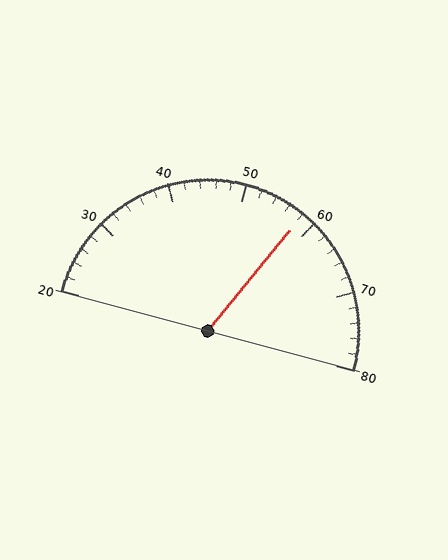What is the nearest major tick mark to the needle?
The nearest major tick mark is 60.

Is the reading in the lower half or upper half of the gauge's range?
The reading is in the upper half of the range (20 to 80).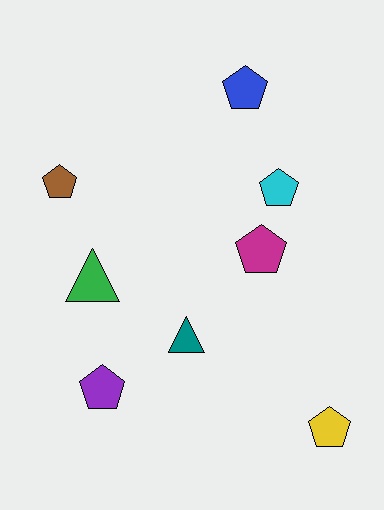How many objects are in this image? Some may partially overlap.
There are 8 objects.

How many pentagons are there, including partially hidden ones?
There are 6 pentagons.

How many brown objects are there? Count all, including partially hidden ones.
There is 1 brown object.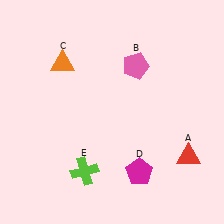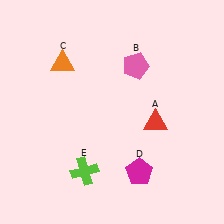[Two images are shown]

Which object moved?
The red triangle (A) moved up.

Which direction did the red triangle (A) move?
The red triangle (A) moved up.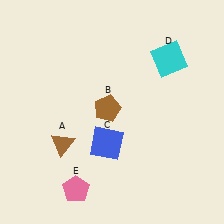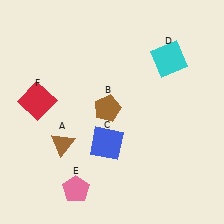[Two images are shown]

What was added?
A red square (F) was added in Image 2.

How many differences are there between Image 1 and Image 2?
There is 1 difference between the two images.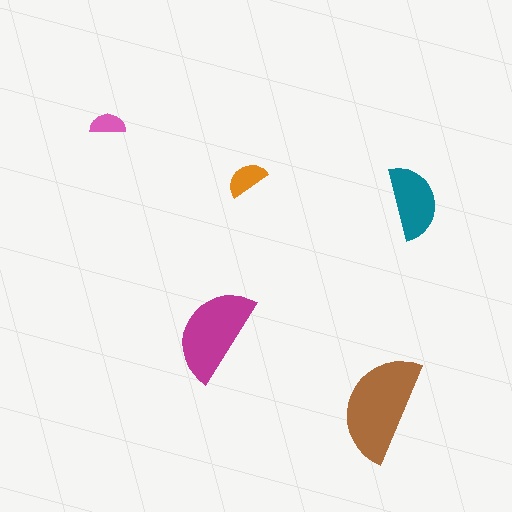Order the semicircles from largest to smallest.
the brown one, the magenta one, the teal one, the orange one, the pink one.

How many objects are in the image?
There are 5 objects in the image.